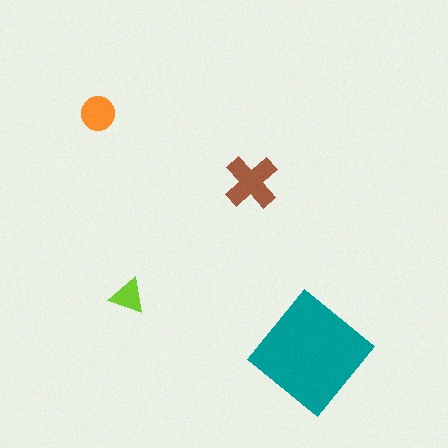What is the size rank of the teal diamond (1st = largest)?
1st.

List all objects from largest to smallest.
The teal diamond, the brown cross, the orange circle, the lime triangle.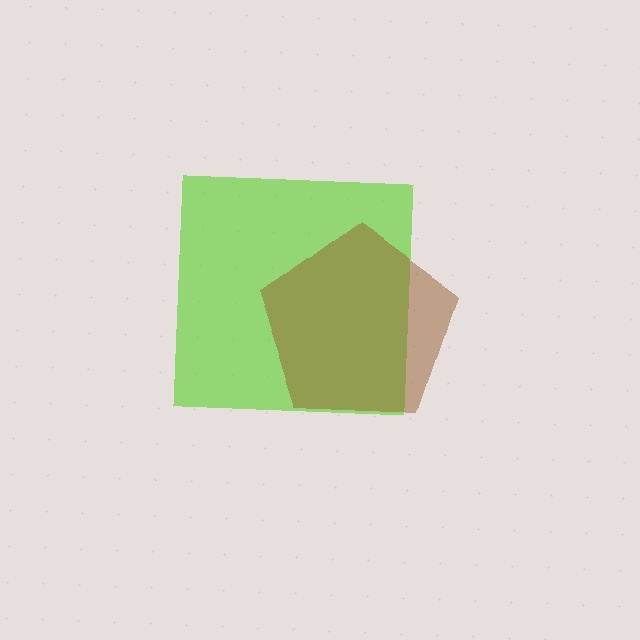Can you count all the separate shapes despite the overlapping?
Yes, there are 2 separate shapes.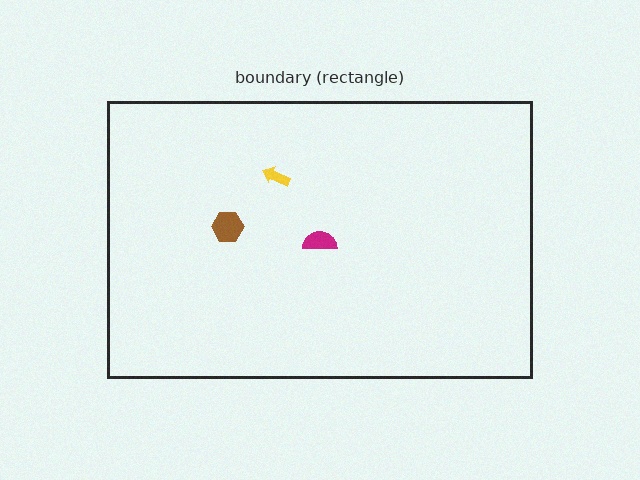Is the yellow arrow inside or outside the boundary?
Inside.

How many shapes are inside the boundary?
3 inside, 0 outside.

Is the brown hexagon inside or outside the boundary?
Inside.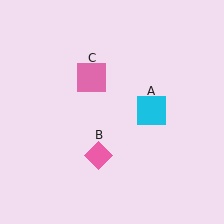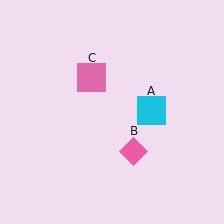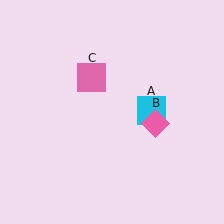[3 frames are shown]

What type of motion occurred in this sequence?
The pink diamond (object B) rotated counterclockwise around the center of the scene.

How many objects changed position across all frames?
1 object changed position: pink diamond (object B).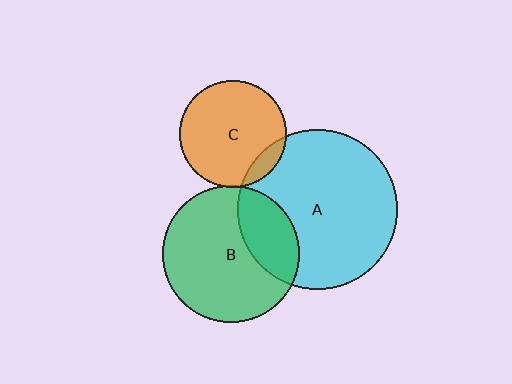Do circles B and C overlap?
Yes.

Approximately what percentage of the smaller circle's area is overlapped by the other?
Approximately 5%.